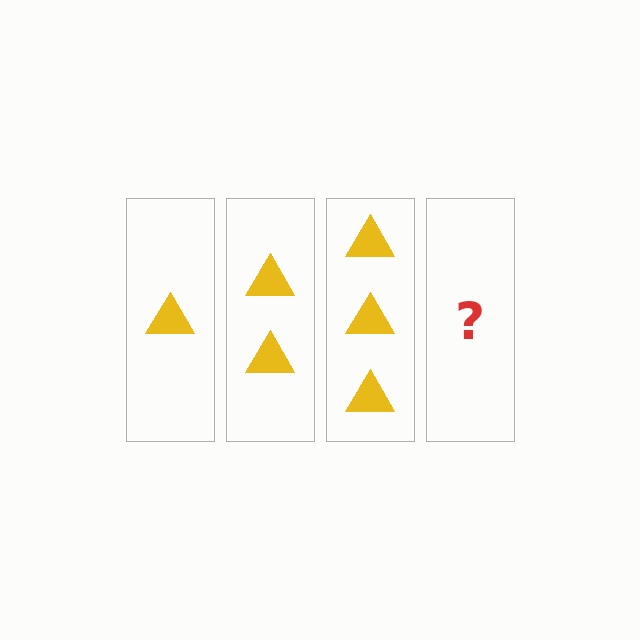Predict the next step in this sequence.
The next step is 4 triangles.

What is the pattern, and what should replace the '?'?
The pattern is that each step adds one more triangle. The '?' should be 4 triangles.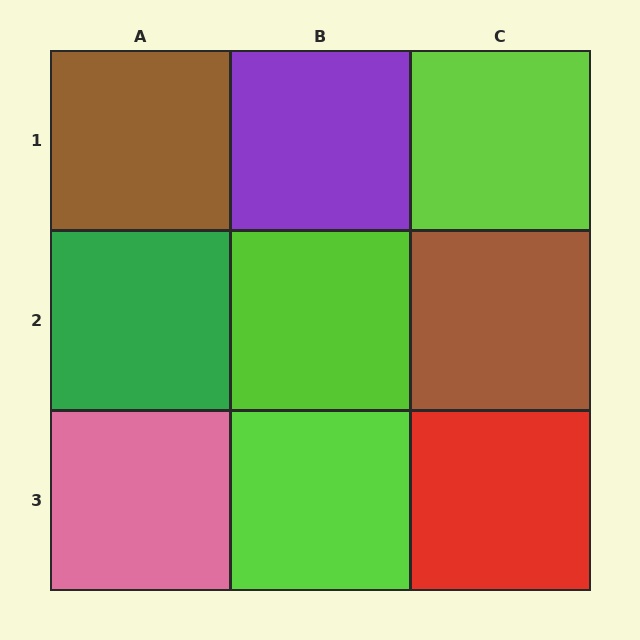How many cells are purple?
1 cell is purple.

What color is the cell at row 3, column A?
Pink.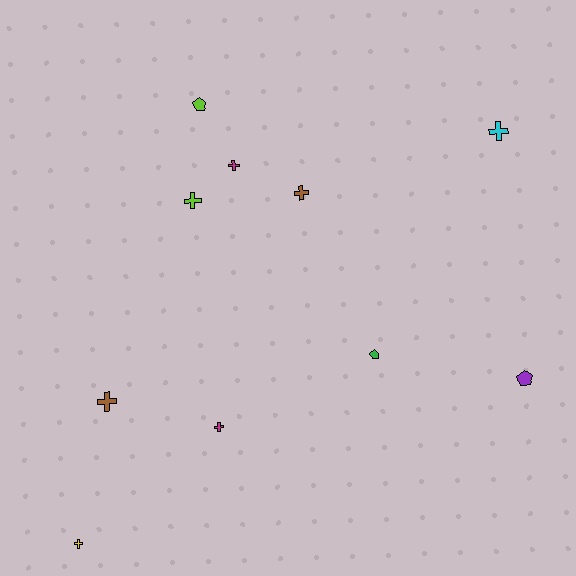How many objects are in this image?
There are 10 objects.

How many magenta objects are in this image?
There are 2 magenta objects.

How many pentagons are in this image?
There are 3 pentagons.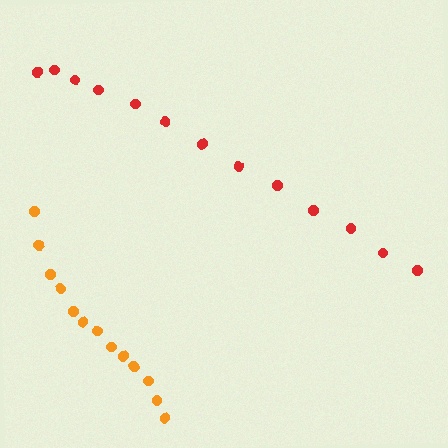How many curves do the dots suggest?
There are 2 distinct paths.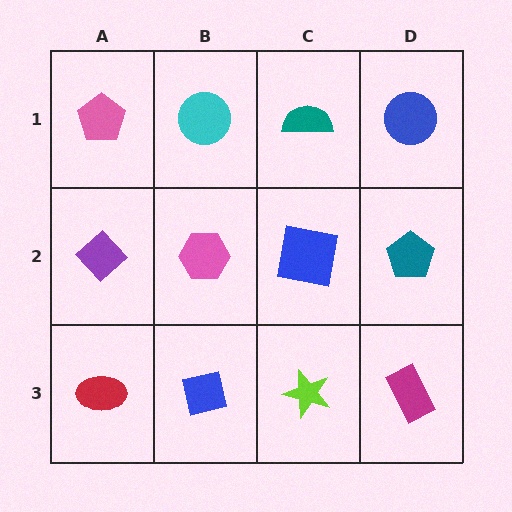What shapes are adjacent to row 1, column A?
A purple diamond (row 2, column A), a cyan circle (row 1, column B).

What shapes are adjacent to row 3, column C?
A blue square (row 2, column C), a blue square (row 3, column B), a magenta rectangle (row 3, column D).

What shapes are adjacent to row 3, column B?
A pink hexagon (row 2, column B), a red ellipse (row 3, column A), a lime star (row 3, column C).